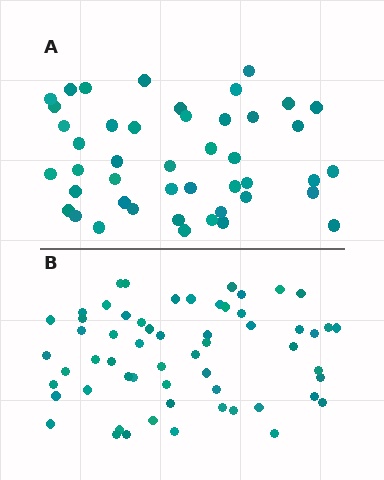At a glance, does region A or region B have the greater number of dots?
Region B (the bottom region) has more dots.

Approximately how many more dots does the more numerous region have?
Region B has approximately 15 more dots than region A.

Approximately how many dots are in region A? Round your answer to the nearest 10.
About 40 dots. (The exact count is 45, which rounds to 40.)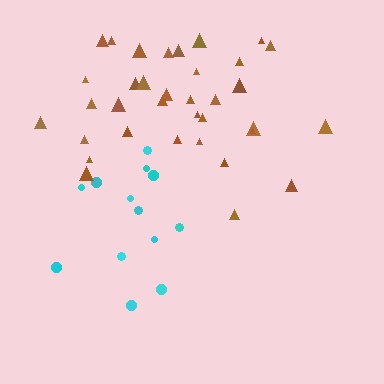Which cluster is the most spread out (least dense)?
Cyan.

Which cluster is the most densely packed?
Brown.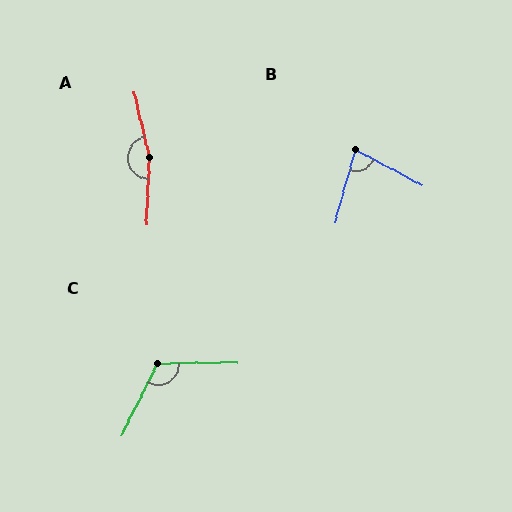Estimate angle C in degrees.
Approximately 117 degrees.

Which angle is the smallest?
B, at approximately 77 degrees.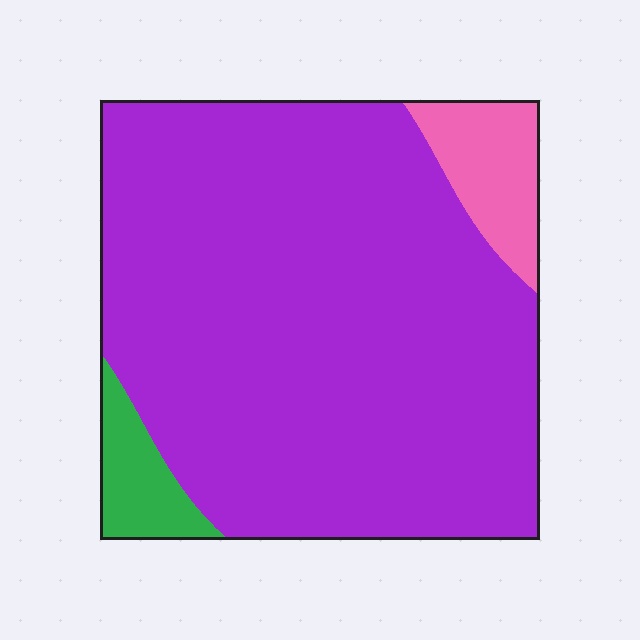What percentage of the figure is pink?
Pink takes up about one tenth (1/10) of the figure.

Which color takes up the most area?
Purple, at roughly 85%.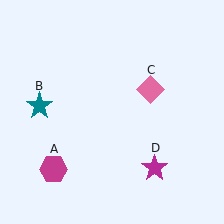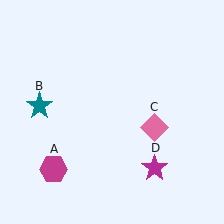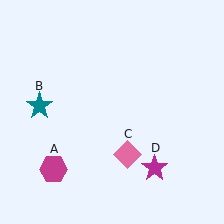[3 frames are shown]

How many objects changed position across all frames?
1 object changed position: pink diamond (object C).